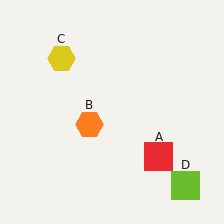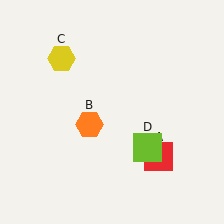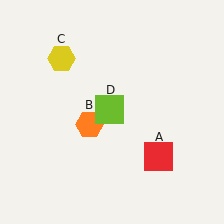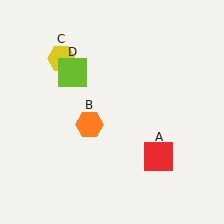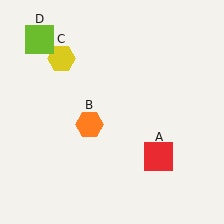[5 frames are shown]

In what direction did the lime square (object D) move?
The lime square (object D) moved up and to the left.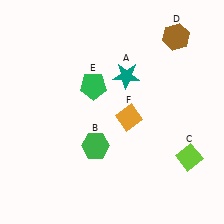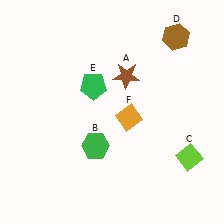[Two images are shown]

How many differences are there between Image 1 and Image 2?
There is 1 difference between the two images.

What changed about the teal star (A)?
In Image 1, A is teal. In Image 2, it changed to brown.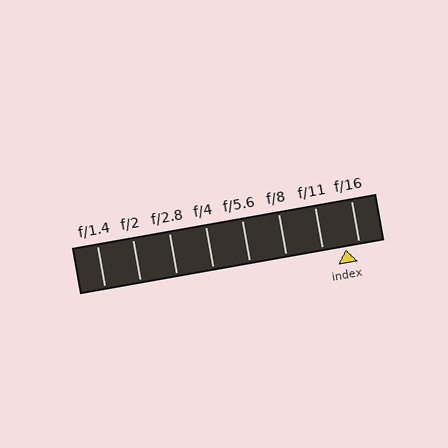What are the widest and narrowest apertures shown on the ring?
The widest aperture shown is f/1.4 and the narrowest is f/16.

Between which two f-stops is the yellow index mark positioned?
The index mark is between f/11 and f/16.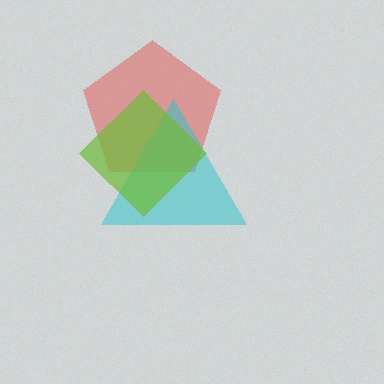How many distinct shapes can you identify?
There are 3 distinct shapes: a red pentagon, a cyan triangle, a lime diamond.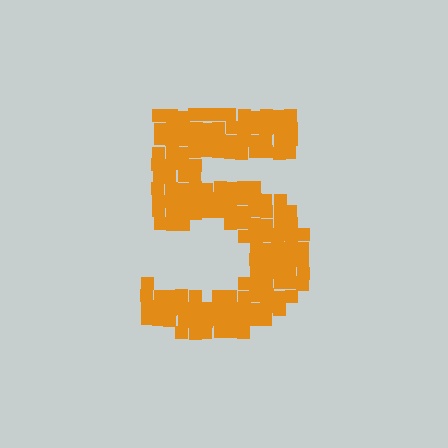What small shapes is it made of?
It is made of small squares.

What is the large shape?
The large shape is the digit 5.